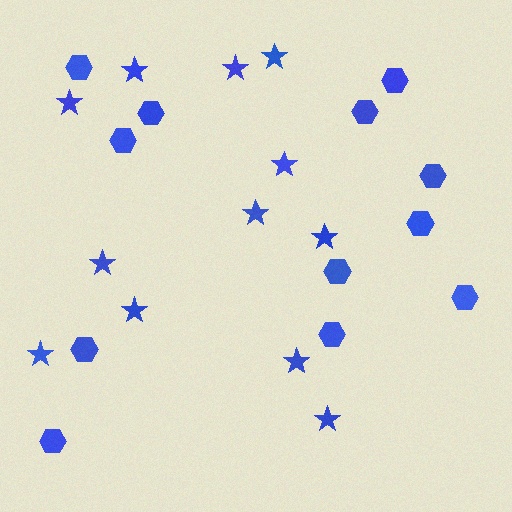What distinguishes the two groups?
There are 2 groups: one group of stars (12) and one group of hexagons (12).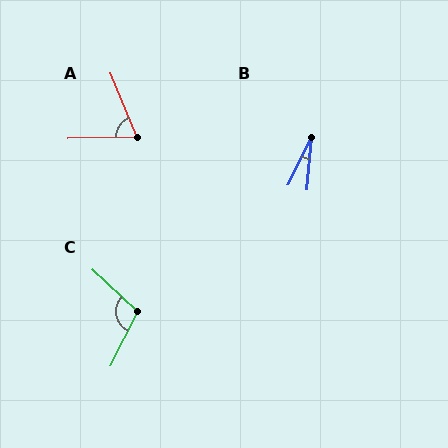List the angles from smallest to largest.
B (22°), A (69°), C (107°).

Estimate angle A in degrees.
Approximately 69 degrees.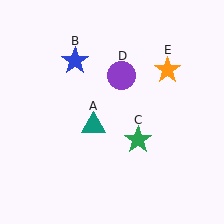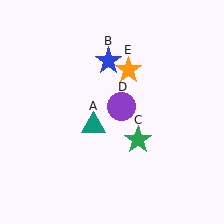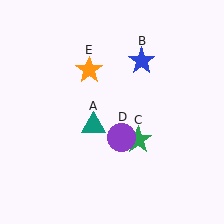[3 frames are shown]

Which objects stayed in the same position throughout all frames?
Teal triangle (object A) and green star (object C) remained stationary.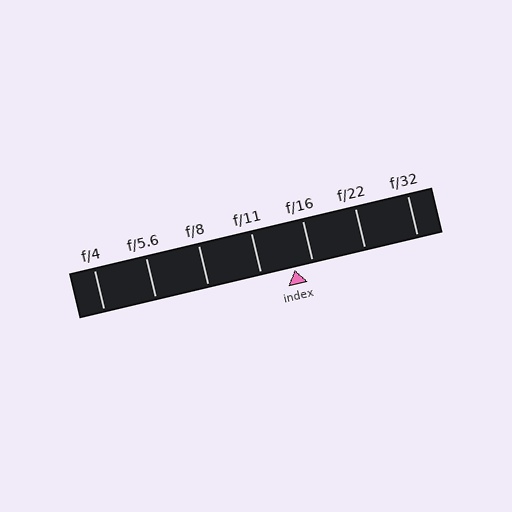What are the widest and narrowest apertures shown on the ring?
The widest aperture shown is f/4 and the narrowest is f/32.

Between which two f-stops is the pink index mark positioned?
The index mark is between f/11 and f/16.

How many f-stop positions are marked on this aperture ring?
There are 7 f-stop positions marked.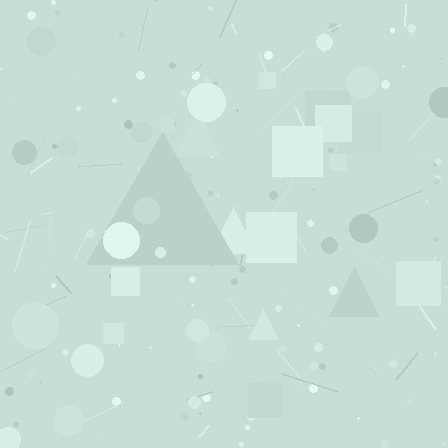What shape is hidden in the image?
A triangle is hidden in the image.